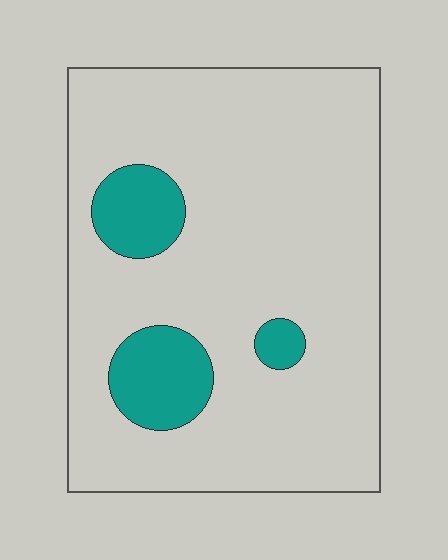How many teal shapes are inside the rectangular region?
3.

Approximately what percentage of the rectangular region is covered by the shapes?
Approximately 15%.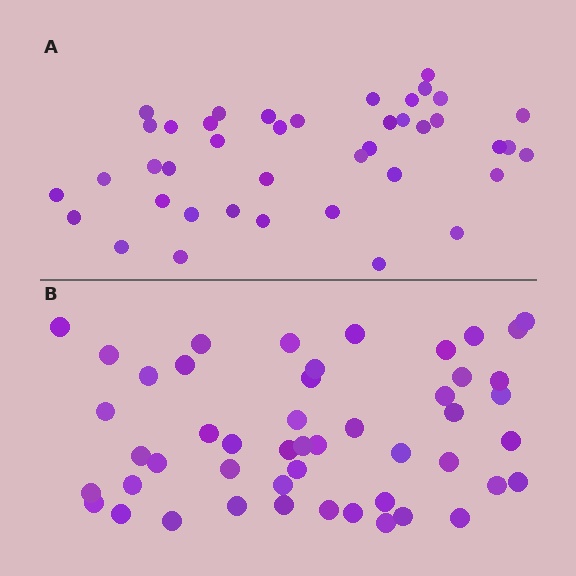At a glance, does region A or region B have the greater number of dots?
Region B (the bottom region) has more dots.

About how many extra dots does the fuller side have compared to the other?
Region B has roughly 8 or so more dots than region A.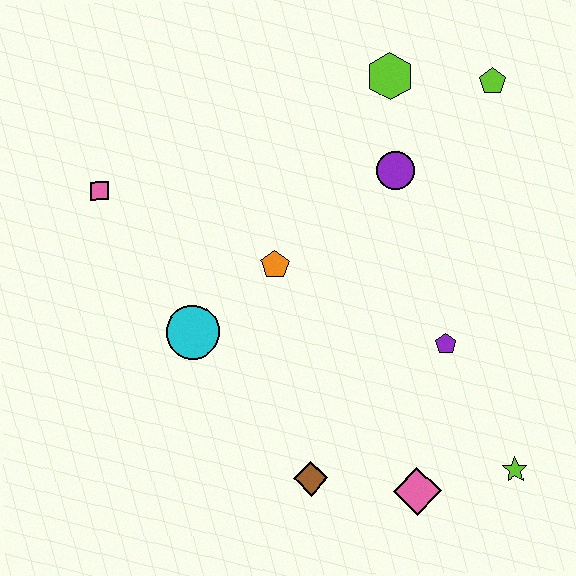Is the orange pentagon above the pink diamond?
Yes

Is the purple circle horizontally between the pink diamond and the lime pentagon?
No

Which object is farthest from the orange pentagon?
The lime star is farthest from the orange pentagon.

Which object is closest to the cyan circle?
The orange pentagon is closest to the cyan circle.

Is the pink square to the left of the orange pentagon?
Yes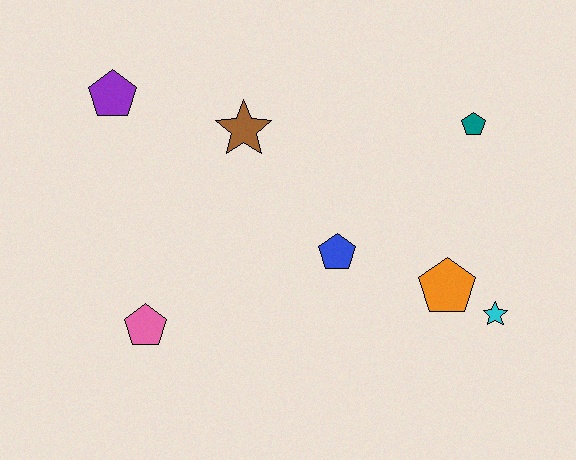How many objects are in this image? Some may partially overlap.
There are 7 objects.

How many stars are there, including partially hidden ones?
There are 2 stars.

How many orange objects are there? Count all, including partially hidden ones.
There is 1 orange object.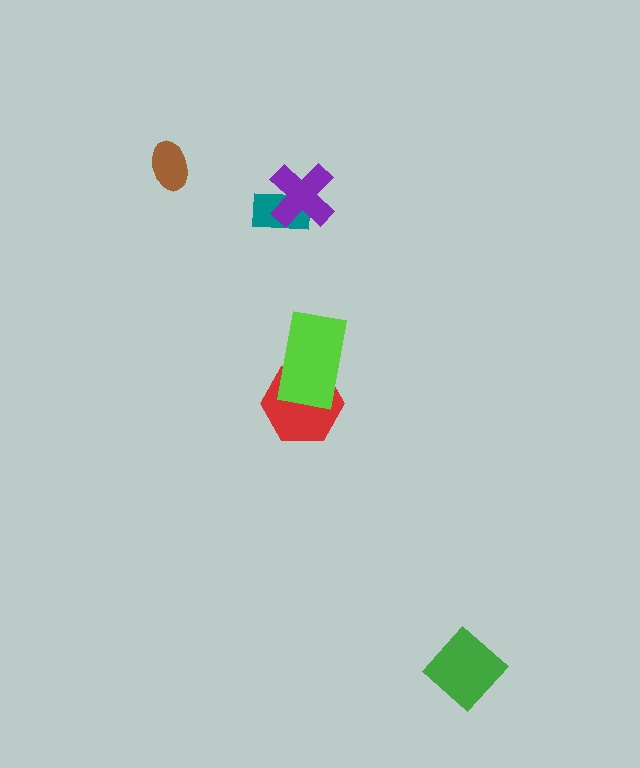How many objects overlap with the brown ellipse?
0 objects overlap with the brown ellipse.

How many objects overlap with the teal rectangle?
1 object overlaps with the teal rectangle.